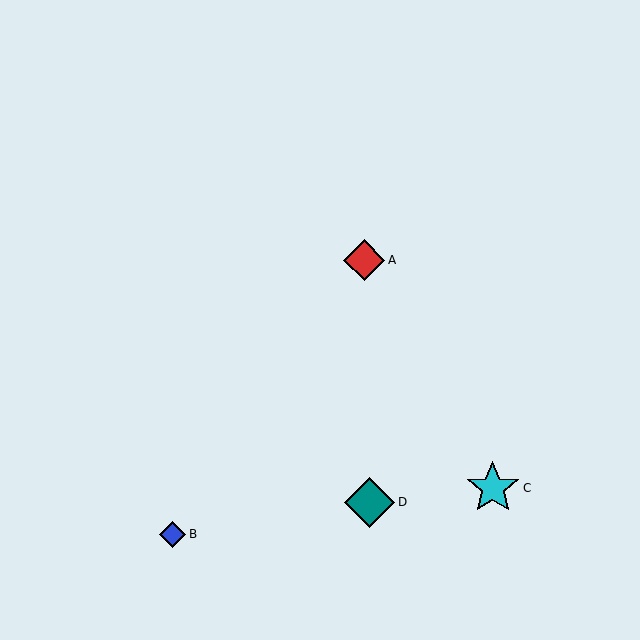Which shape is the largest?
The cyan star (labeled C) is the largest.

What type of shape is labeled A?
Shape A is a red diamond.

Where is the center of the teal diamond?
The center of the teal diamond is at (370, 502).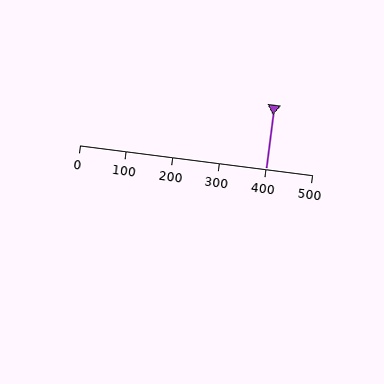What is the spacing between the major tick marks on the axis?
The major ticks are spaced 100 apart.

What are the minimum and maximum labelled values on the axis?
The axis runs from 0 to 500.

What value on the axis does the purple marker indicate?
The marker indicates approximately 400.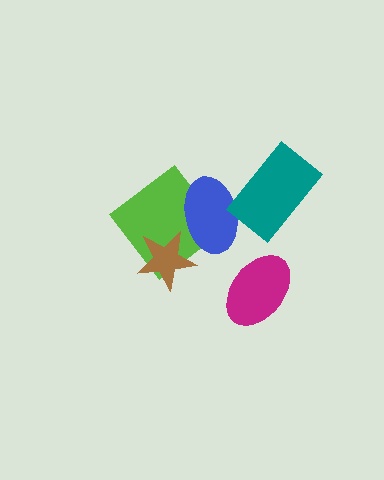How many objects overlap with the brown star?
2 objects overlap with the brown star.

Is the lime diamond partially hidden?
Yes, it is partially covered by another shape.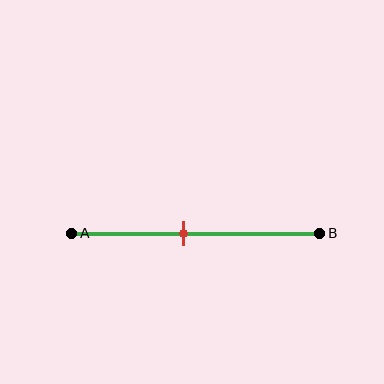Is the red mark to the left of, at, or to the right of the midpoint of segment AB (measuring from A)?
The red mark is to the left of the midpoint of segment AB.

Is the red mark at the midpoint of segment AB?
No, the mark is at about 45% from A, not at the 50% midpoint.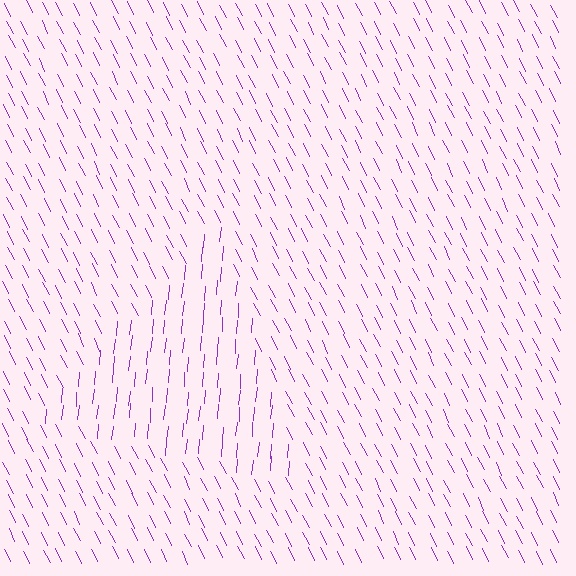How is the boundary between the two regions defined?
The boundary is defined purely by a change in line orientation (approximately 31 degrees difference). All lines are the same color and thickness.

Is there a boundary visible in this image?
Yes, there is a texture boundary formed by a change in line orientation.